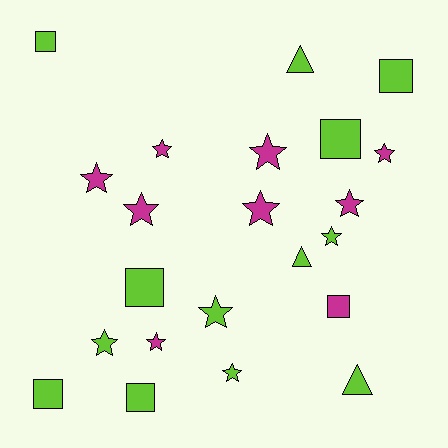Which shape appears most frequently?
Star, with 12 objects.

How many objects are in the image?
There are 22 objects.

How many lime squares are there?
There are 6 lime squares.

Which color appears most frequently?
Lime, with 13 objects.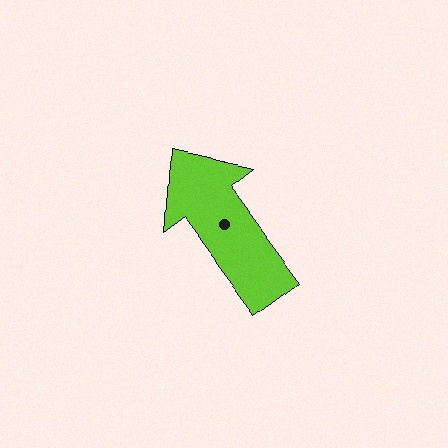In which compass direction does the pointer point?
Northwest.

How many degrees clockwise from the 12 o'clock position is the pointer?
Approximately 323 degrees.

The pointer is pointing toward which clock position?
Roughly 11 o'clock.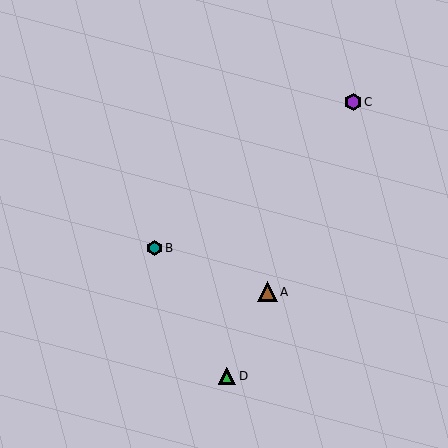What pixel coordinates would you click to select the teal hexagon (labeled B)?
Click at (154, 248) to select the teal hexagon B.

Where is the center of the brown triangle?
The center of the brown triangle is at (267, 292).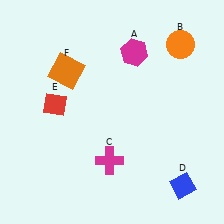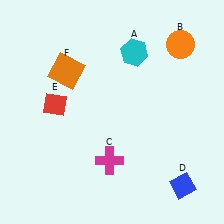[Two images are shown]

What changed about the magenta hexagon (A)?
In Image 1, A is magenta. In Image 2, it changed to cyan.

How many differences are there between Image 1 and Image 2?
There is 1 difference between the two images.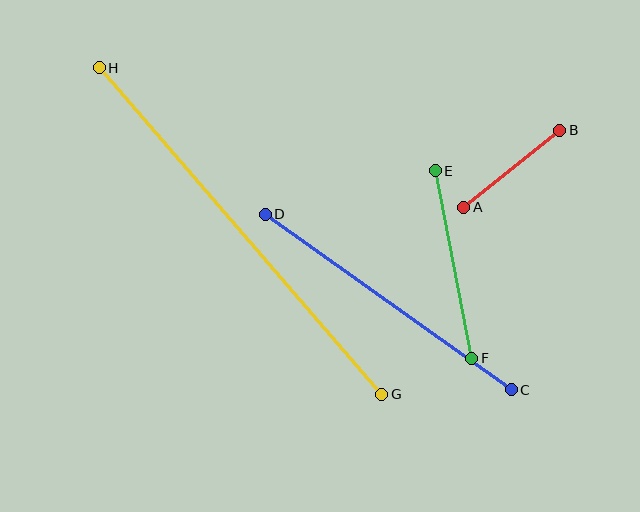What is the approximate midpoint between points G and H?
The midpoint is at approximately (241, 231) pixels.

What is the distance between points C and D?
The distance is approximately 302 pixels.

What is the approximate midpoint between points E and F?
The midpoint is at approximately (453, 265) pixels.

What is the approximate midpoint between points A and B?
The midpoint is at approximately (512, 169) pixels.